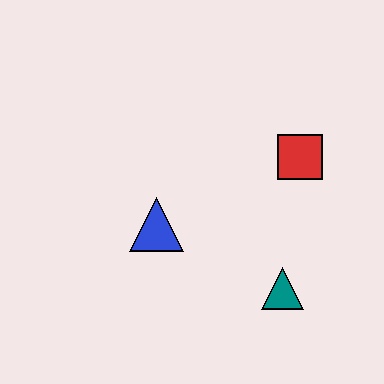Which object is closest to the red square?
The teal triangle is closest to the red square.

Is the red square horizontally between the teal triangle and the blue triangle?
No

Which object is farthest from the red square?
The blue triangle is farthest from the red square.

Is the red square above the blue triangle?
Yes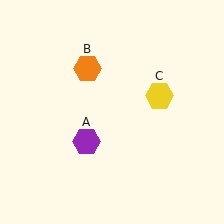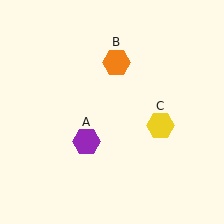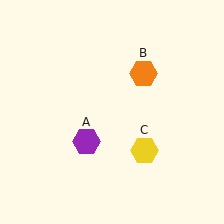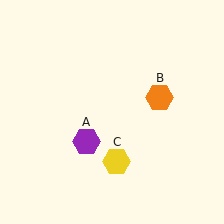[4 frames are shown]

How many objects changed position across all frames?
2 objects changed position: orange hexagon (object B), yellow hexagon (object C).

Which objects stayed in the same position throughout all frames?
Purple hexagon (object A) remained stationary.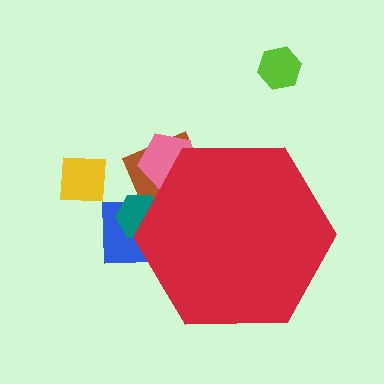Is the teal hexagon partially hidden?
Yes, the teal hexagon is partially hidden behind the red hexagon.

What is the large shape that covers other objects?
A red hexagon.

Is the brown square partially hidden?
Yes, the brown square is partially hidden behind the red hexagon.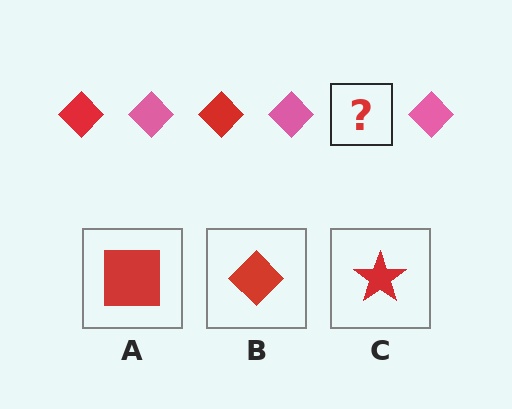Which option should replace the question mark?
Option B.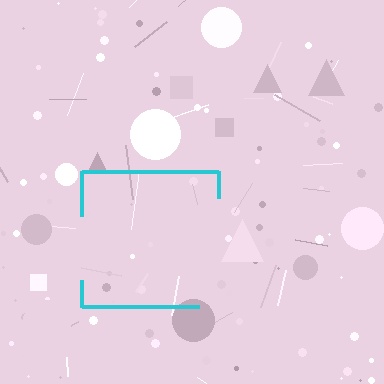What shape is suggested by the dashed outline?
The dashed outline suggests a square.